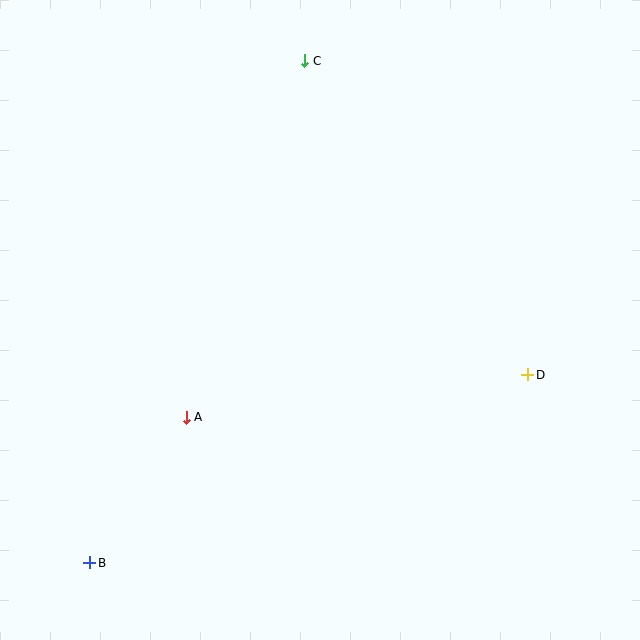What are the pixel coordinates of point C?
Point C is at (305, 61).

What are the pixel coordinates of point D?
Point D is at (528, 375).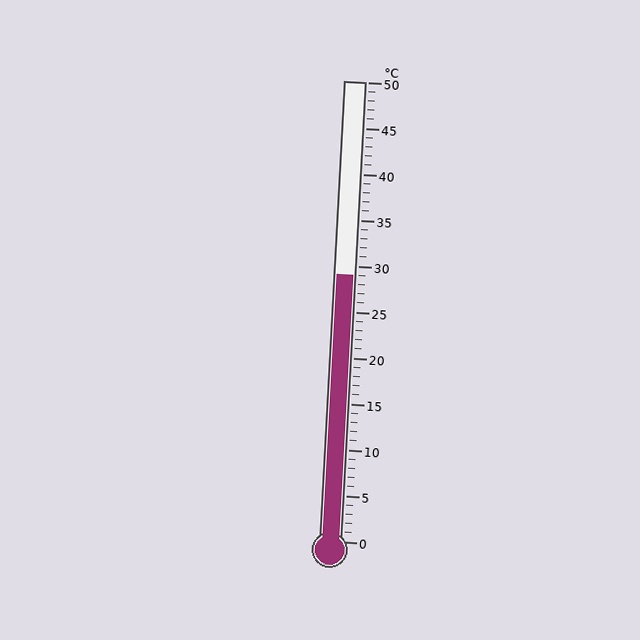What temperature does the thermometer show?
The thermometer shows approximately 29°C.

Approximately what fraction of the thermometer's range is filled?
The thermometer is filled to approximately 60% of its range.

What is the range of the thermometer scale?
The thermometer scale ranges from 0°C to 50°C.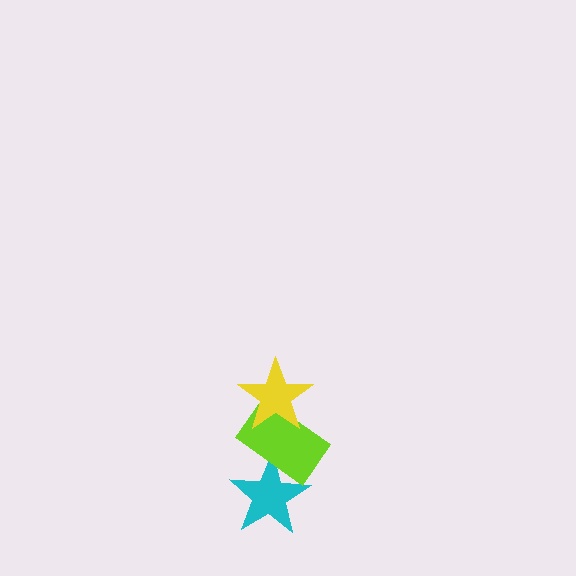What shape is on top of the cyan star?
The lime rectangle is on top of the cyan star.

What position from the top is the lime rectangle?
The lime rectangle is 2nd from the top.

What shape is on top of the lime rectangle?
The yellow star is on top of the lime rectangle.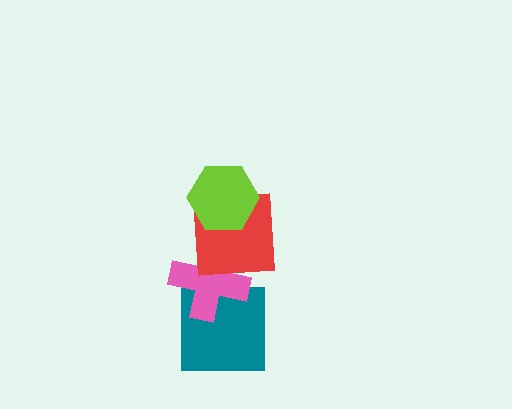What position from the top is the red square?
The red square is 2nd from the top.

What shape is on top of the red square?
The lime hexagon is on top of the red square.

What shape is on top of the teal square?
The pink cross is on top of the teal square.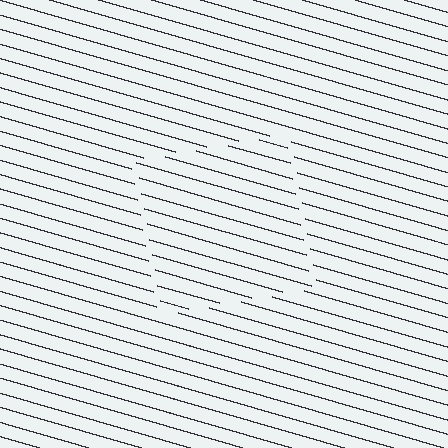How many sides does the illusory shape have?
4 sides — the line-ends trace a square.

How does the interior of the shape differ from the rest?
The interior of the shape contains the same grating, shifted by half a period — the contour is defined by the phase discontinuity where line-ends from the inner and outer gratings abut.